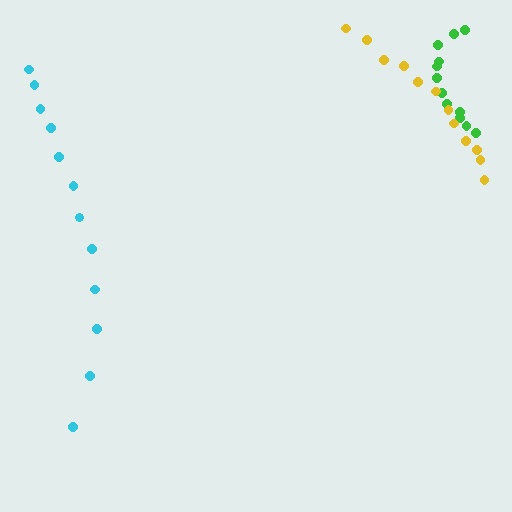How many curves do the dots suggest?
There are 3 distinct paths.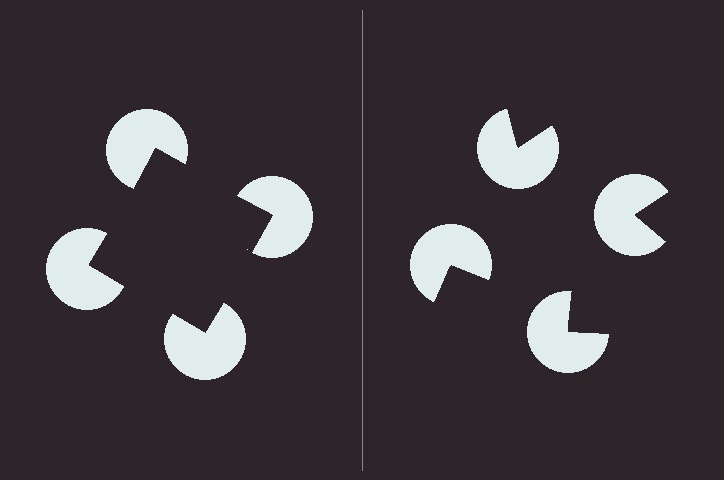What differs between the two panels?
The pac-man discs are positioned identically on both sides; only the wedge orientations differ. On the left they align to a square; on the right they are misaligned.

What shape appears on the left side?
An illusory square.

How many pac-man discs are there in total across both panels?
8 — 4 on each side.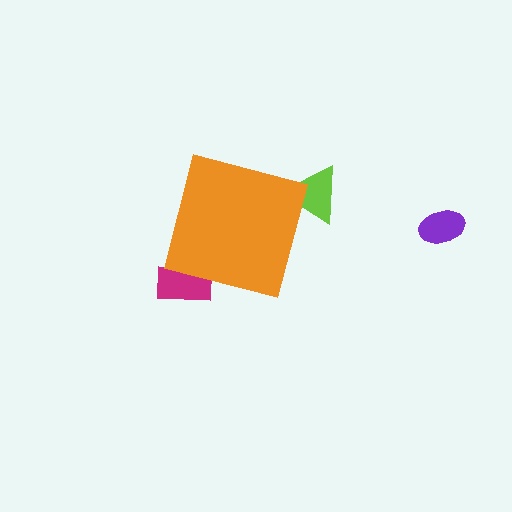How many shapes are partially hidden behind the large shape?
2 shapes are partially hidden.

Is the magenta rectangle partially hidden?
Yes, the magenta rectangle is partially hidden behind the orange square.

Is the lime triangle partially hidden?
Yes, the lime triangle is partially hidden behind the orange square.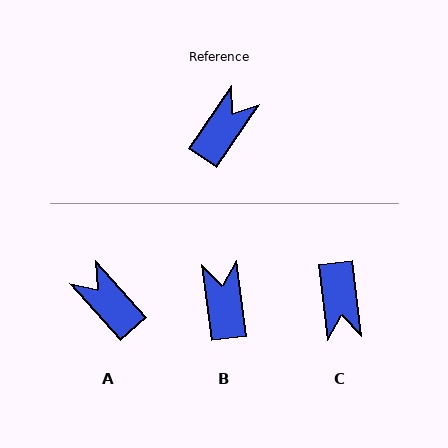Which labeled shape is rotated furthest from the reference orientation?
C, about 139 degrees away.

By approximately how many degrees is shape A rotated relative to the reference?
Approximately 76 degrees counter-clockwise.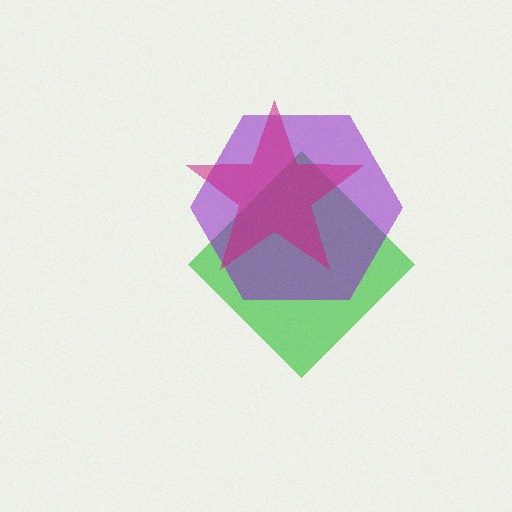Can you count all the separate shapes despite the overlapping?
Yes, there are 3 separate shapes.